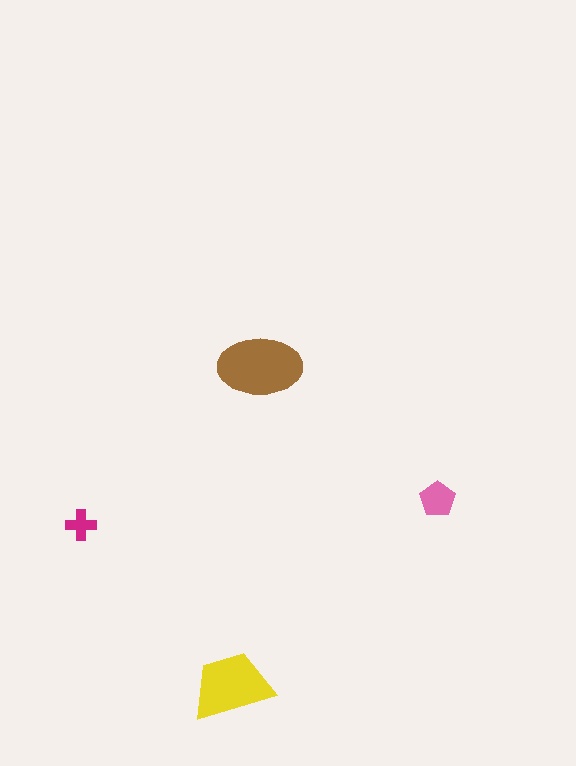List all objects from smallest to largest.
The magenta cross, the pink pentagon, the yellow trapezoid, the brown ellipse.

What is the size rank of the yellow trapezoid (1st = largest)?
2nd.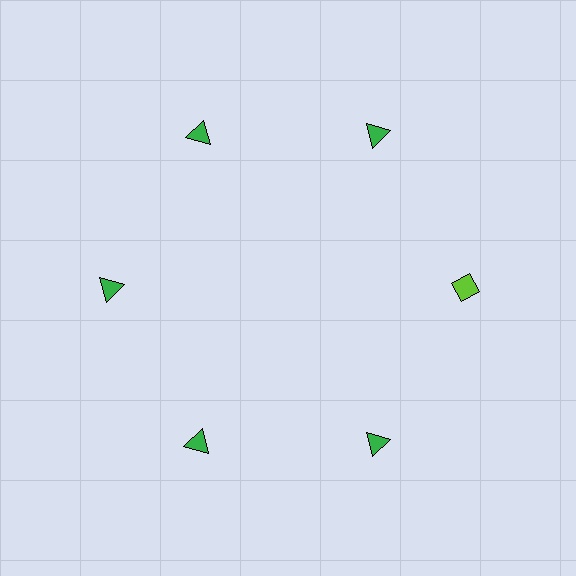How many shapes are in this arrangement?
There are 6 shapes arranged in a ring pattern.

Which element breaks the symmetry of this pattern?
The lime diamond at roughly the 3 o'clock position breaks the symmetry. All other shapes are green triangles.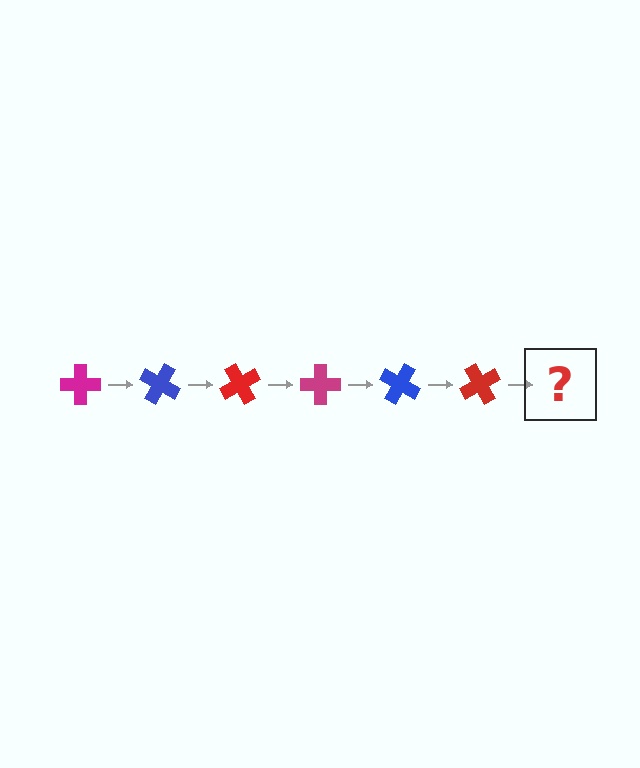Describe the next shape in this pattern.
It should be a magenta cross, rotated 180 degrees from the start.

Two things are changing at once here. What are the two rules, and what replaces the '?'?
The two rules are that it rotates 30 degrees each step and the color cycles through magenta, blue, and red. The '?' should be a magenta cross, rotated 180 degrees from the start.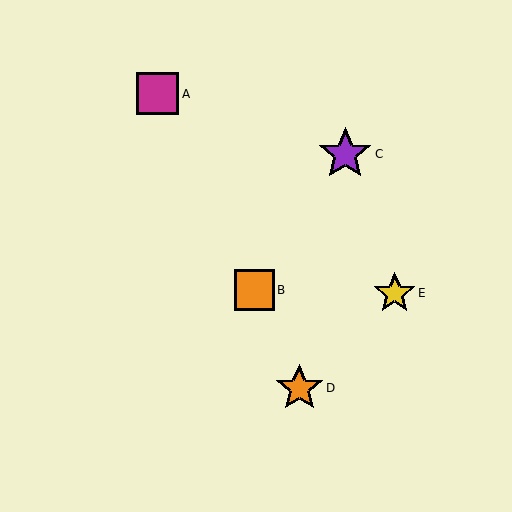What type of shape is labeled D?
Shape D is an orange star.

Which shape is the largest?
The purple star (labeled C) is the largest.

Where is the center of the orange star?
The center of the orange star is at (299, 388).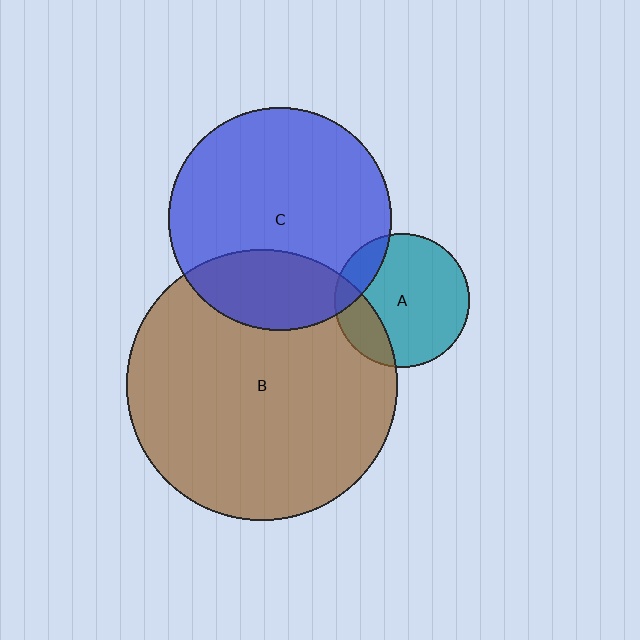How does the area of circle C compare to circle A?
Approximately 2.8 times.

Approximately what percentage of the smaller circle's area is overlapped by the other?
Approximately 15%.